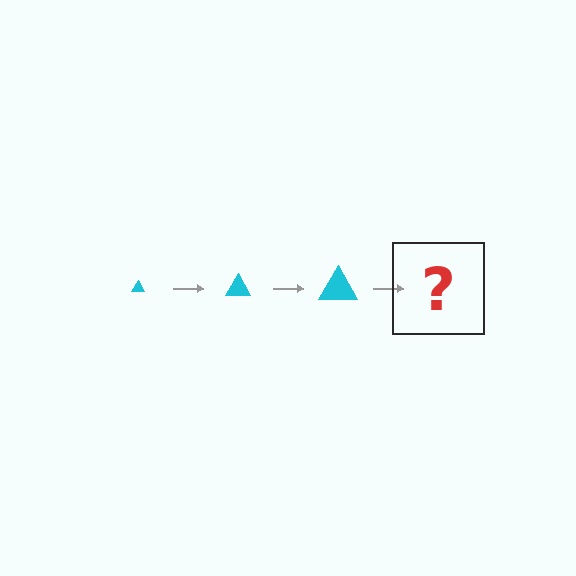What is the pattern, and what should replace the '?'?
The pattern is that the triangle gets progressively larger each step. The '?' should be a cyan triangle, larger than the previous one.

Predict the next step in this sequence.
The next step is a cyan triangle, larger than the previous one.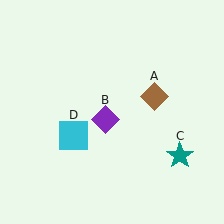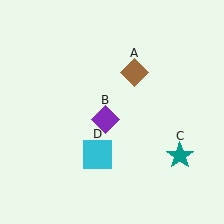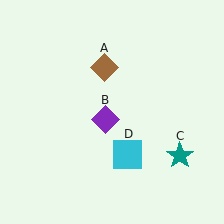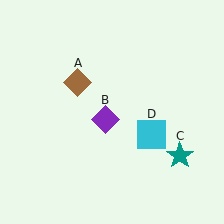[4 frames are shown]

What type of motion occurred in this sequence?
The brown diamond (object A), cyan square (object D) rotated counterclockwise around the center of the scene.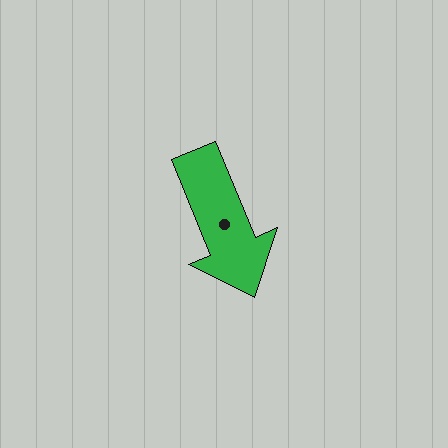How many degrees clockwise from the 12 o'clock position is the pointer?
Approximately 158 degrees.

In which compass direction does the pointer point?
South.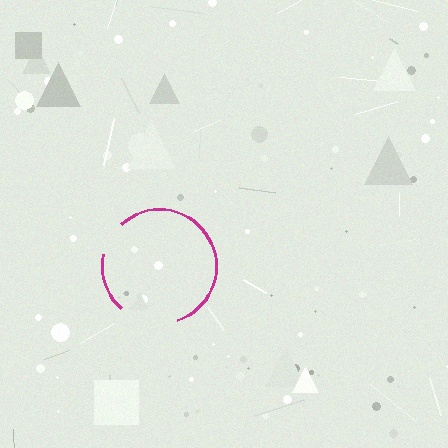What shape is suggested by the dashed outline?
The dashed outline suggests a circle.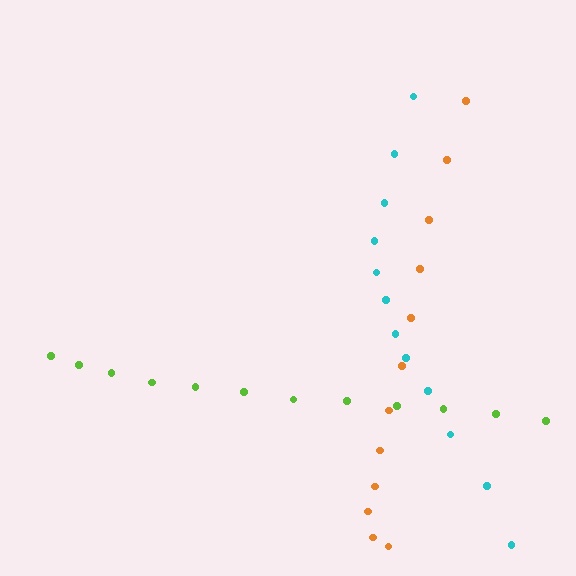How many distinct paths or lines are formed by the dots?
There are 3 distinct paths.